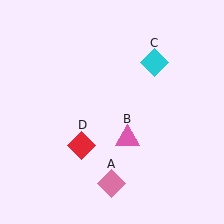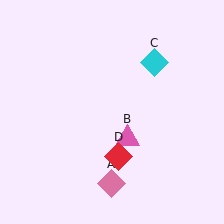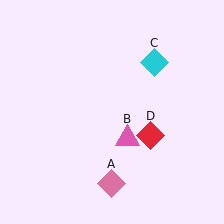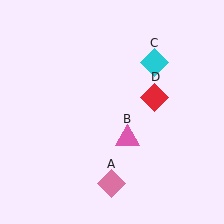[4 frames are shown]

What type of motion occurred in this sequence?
The red diamond (object D) rotated counterclockwise around the center of the scene.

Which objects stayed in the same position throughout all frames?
Pink diamond (object A) and pink triangle (object B) and cyan diamond (object C) remained stationary.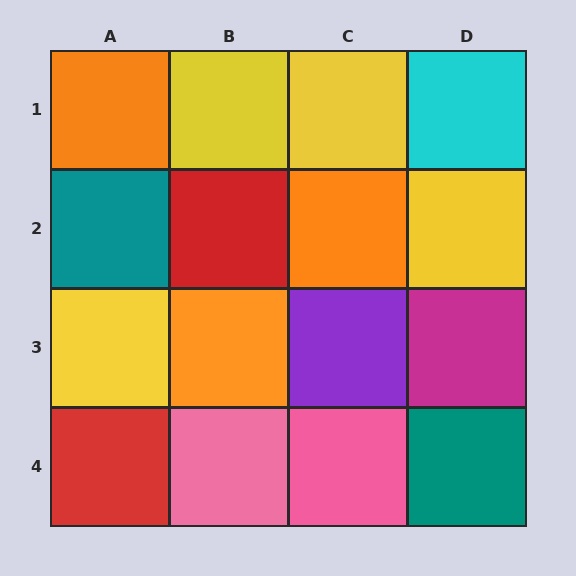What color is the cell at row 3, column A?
Yellow.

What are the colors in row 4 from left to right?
Red, pink, pink, teal.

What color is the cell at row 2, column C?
Orange.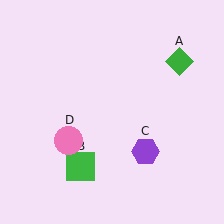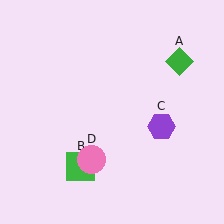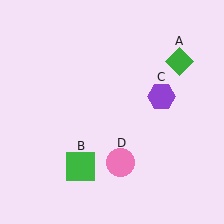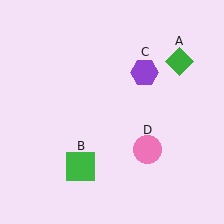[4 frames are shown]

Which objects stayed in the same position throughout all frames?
Green diamond (object A) and green square (object B) remained stationary.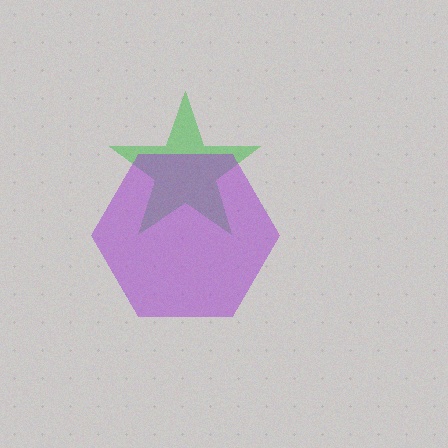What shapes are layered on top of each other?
The layered shapes are: a green star, a purple hexagon.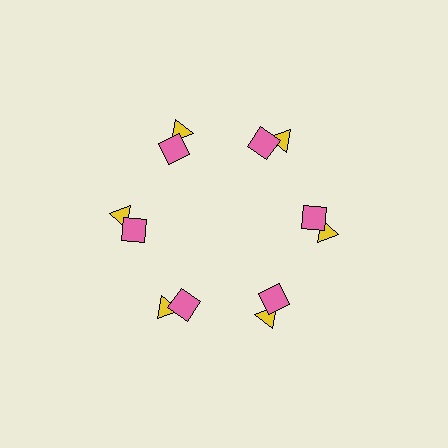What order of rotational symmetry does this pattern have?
This pattern has 6-fold rotational symmetry.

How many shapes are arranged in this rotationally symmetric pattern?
There are 12 shapes, arranged in 6 groups of 2.